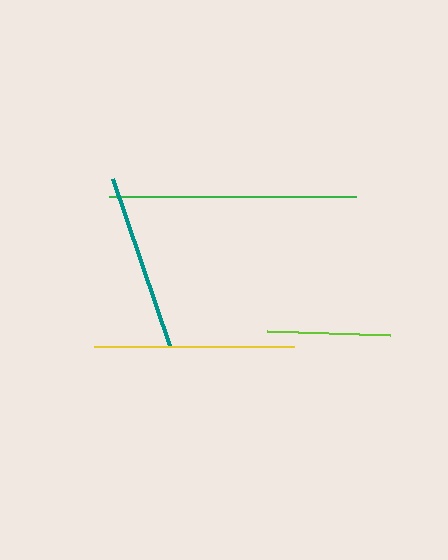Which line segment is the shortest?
The lime line is the shortest at approximately 123 pixels.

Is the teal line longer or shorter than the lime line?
The teal line is longer than the lime line.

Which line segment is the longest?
The green line is the longest at approximately 247 pixels.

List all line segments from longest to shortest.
From longest to shortest: green, yellow, teal, lime.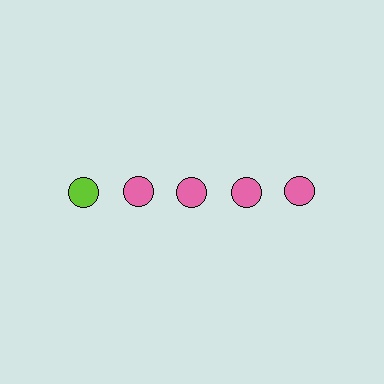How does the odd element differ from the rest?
It has a different color: lime instead of pink.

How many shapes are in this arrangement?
There are 5 shapes arranged in a grid pattern.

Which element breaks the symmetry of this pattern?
The lime circle in the top row, leftmost column breaks the symmetry. All other shapes are pink circles.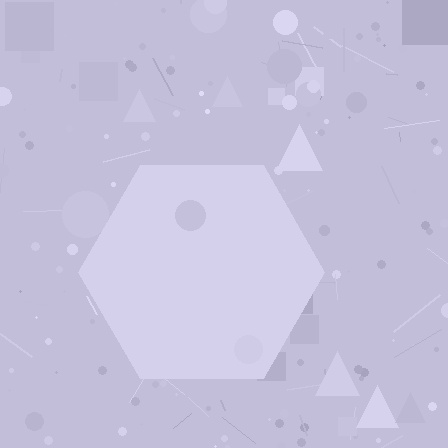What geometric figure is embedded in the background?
A hexagon is embedded in the background.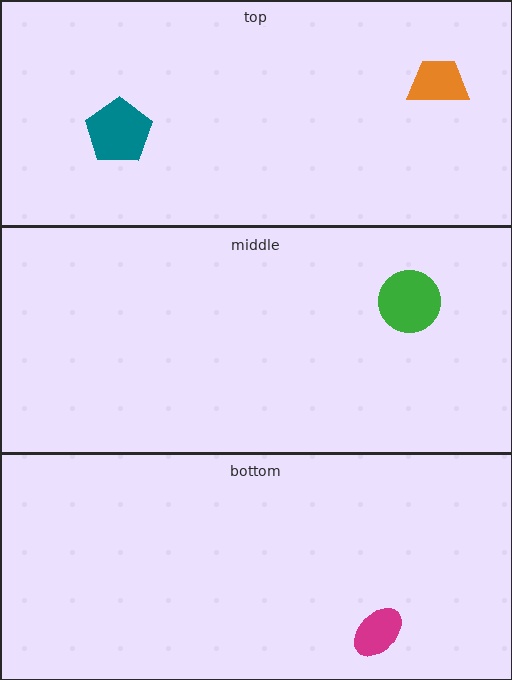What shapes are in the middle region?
The green circle.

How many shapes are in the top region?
2.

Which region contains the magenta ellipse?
The bottom region.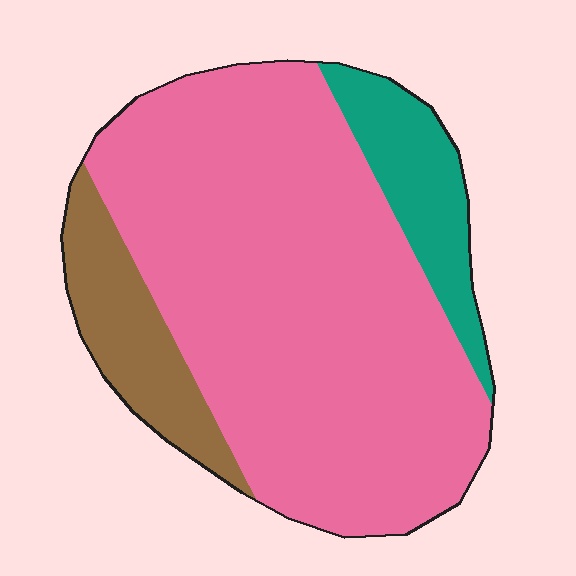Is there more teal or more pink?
Pink.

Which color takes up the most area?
Pink, at roughly 75%.